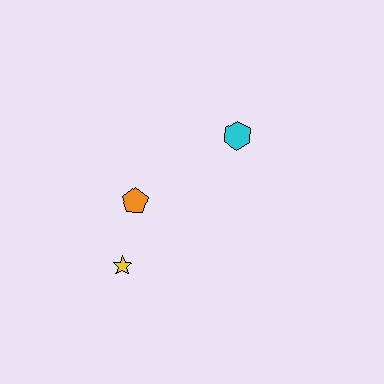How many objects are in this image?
There are 3 objects.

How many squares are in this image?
There are no squares.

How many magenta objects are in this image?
There are no magenta objects.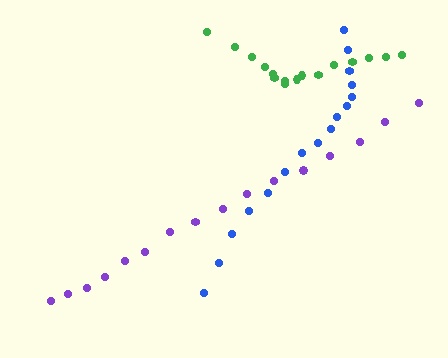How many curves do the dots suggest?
There are 3 distinct paths.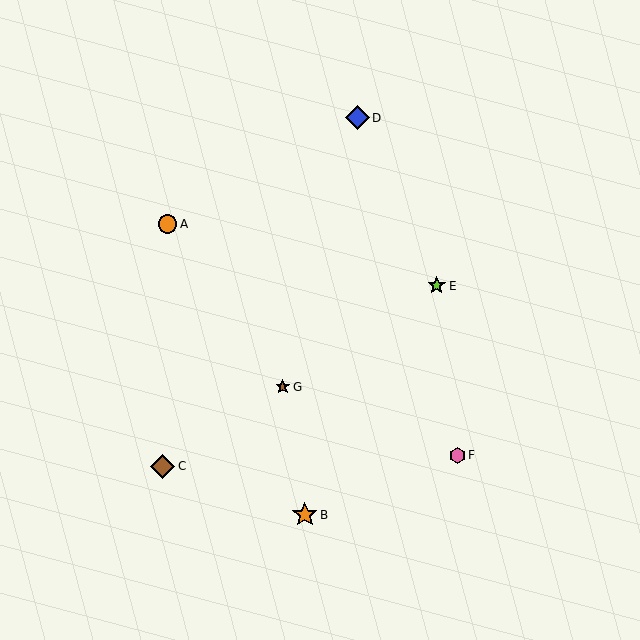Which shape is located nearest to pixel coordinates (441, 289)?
The lime star (labeled E) at (437, 286) is nearest to that location.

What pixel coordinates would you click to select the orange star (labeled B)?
Click at (305, 515) to select the orange star B.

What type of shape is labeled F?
Shape F is a pink hexagon.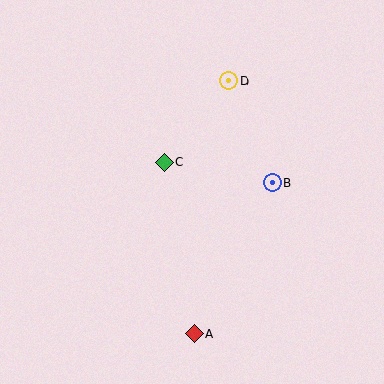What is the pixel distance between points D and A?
The distance between D and A is 255 pixels.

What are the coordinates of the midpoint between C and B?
The midpoint between C and B is at (218, 172).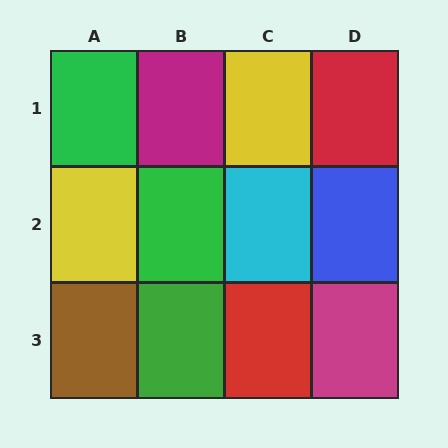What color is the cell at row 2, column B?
Green.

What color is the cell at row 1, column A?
Green.